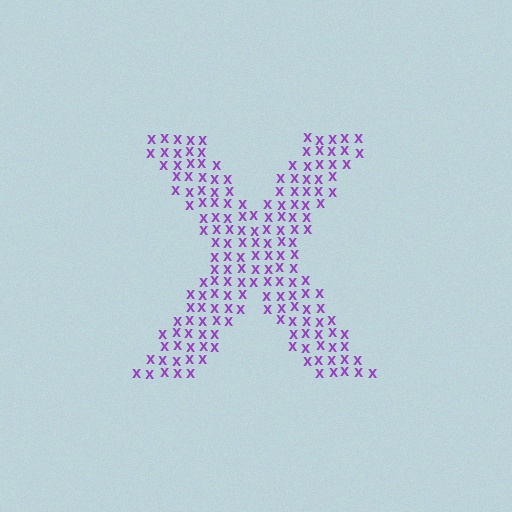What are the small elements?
The small elements are letter X's.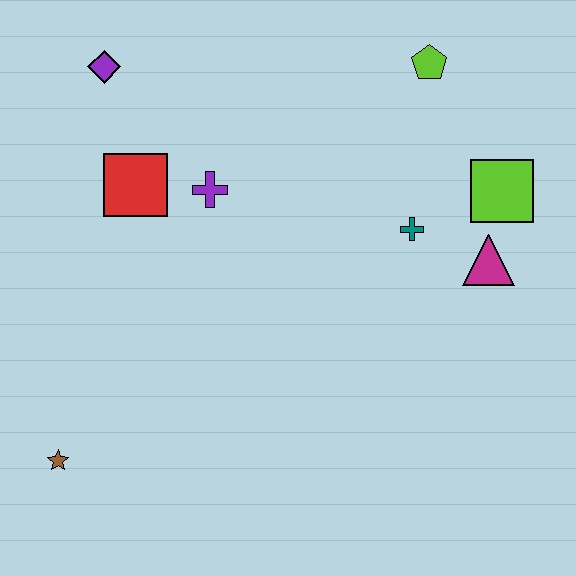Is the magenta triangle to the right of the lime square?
No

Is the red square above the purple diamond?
No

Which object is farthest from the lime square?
The brown star is farthest from the lime square.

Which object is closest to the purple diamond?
The red square is closest to the purple diamond.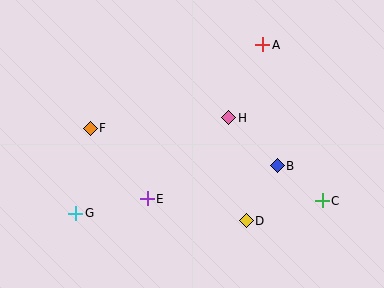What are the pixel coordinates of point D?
Point D is at (246, 221).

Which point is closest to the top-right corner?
Point A is closest to the top-right corner.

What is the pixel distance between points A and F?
The distance between A and F is 192 pixels.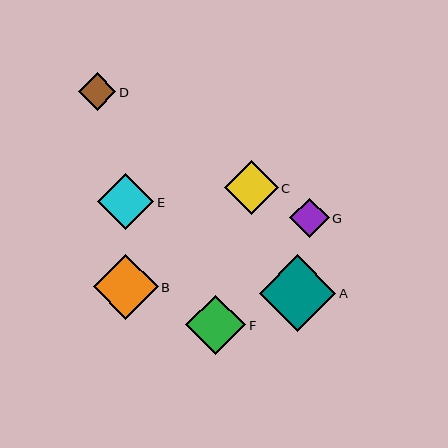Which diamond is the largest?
Diamond A is the largest with a size of approximately 77 pixels.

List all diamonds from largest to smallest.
From largest to smallest: A, B, F, E, C, G, D.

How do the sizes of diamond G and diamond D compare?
Diamond G and diamond D are approximately the same size.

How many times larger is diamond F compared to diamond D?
Diamond F is approximately 1.6 times the size of diamond D.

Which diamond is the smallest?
Diamond D is the smallest with a size of approximately 37 pixels.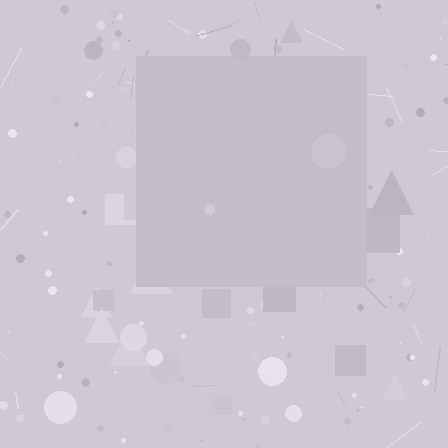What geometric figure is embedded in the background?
A square is embedded in the background.